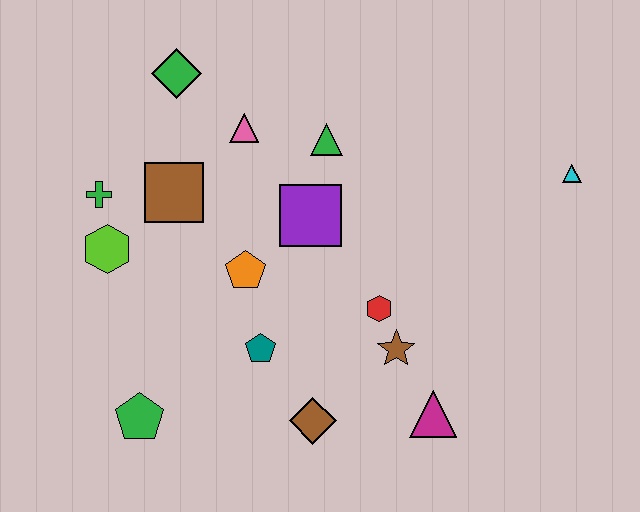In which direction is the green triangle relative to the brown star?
The green triangle is above the brown star.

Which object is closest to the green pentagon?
The teal pentagon is closest to the green pentagon.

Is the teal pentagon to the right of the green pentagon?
Yes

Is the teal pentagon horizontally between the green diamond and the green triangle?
Yes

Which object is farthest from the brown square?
The cyan triangle is farthest from the brown square.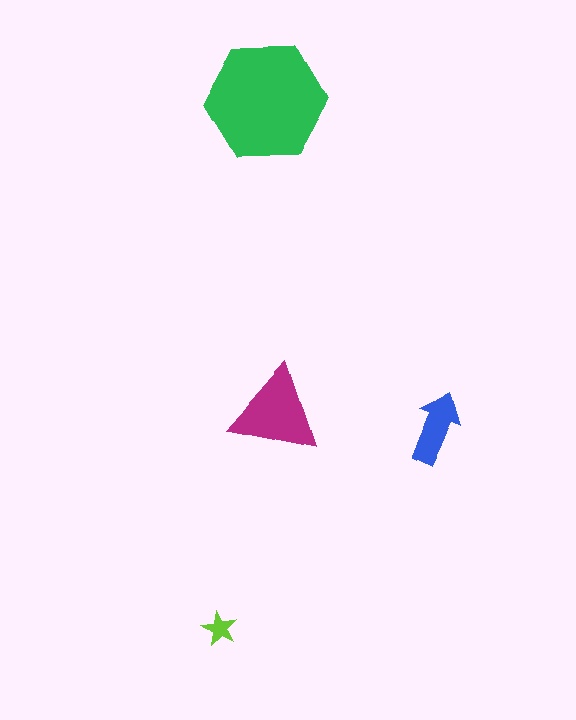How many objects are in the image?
There are 4 objects in the image.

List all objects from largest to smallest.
The green hexagon, the magenta triangle, the blue arrow, the lime star.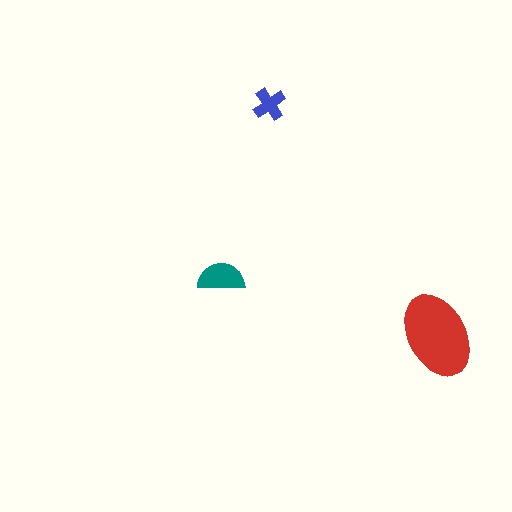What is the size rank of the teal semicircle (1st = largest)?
2nd.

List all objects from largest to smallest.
The red ellipse, the teal semicircle, the blue cross.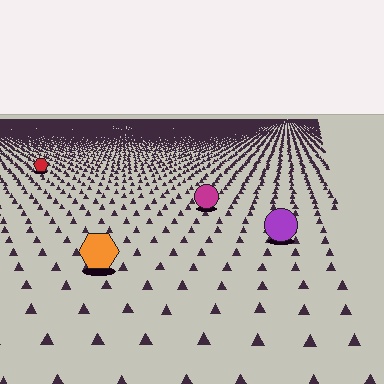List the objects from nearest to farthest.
From nearest to farthest: the orange hexagon, the purple circle, the magenta circle, the red hexagon.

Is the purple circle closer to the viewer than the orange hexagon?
No. The orange hexagon is closer — you can tell from the texture gradient: the ground texture is coarser near it.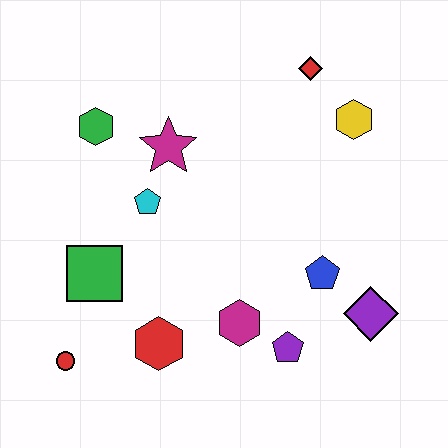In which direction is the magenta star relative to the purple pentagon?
The magenta star is above the purple pentagon.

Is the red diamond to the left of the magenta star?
No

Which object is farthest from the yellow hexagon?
The red circle is farthest from the yellow hexagon.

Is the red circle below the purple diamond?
Yes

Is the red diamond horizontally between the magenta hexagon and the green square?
No